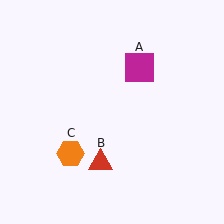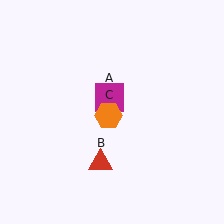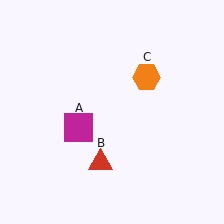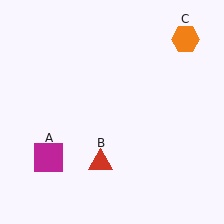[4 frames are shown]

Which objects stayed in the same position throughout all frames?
Red triangle (object B) remained stationary.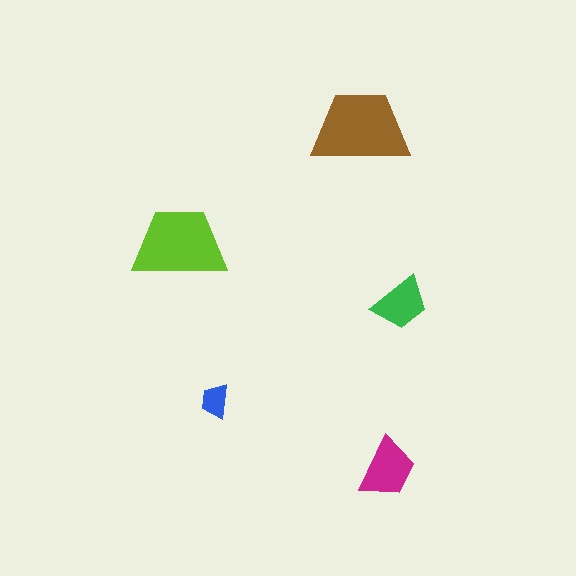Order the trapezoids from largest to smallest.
the brown one, the lime one, the magenta one, the green one, the blue one.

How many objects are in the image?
There are 5 objects in the image.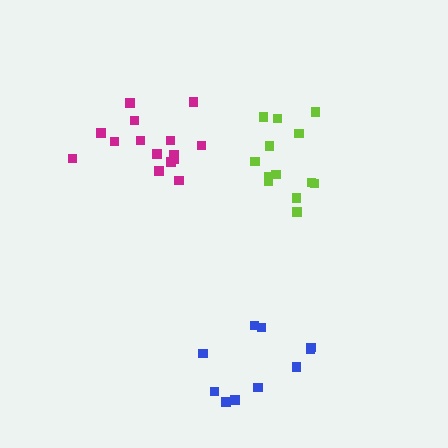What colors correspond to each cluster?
The clusters are colored: magenta, lime, blue.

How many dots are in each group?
Group 1: 15 dots, Group 2: 13 dots, Group 3: 10 dots (38 total).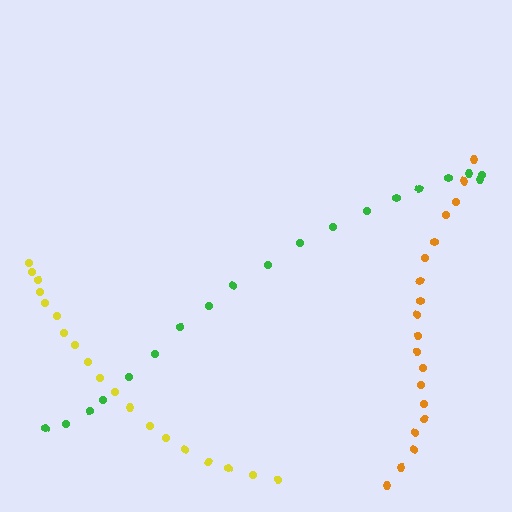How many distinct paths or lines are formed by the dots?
There are 3 distinct paths.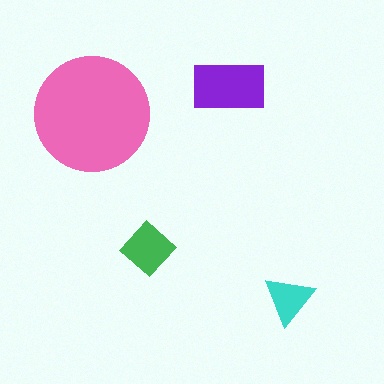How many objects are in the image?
There are 4 objects in the image.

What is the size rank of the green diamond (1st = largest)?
3rd.